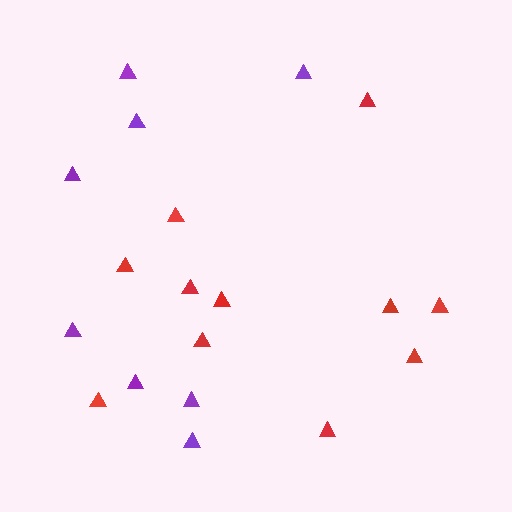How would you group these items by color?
There are 2 groups: one group of red triangles (11) and one group of purple triangles (8).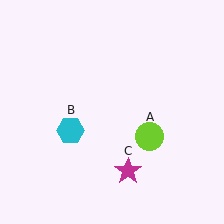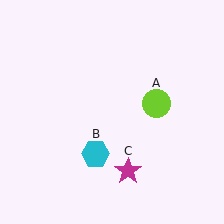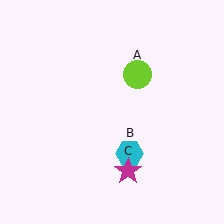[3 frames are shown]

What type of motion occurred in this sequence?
The lime circle (object A), cyan hexagon (object B) rotated counterclockwise around the center of the scene.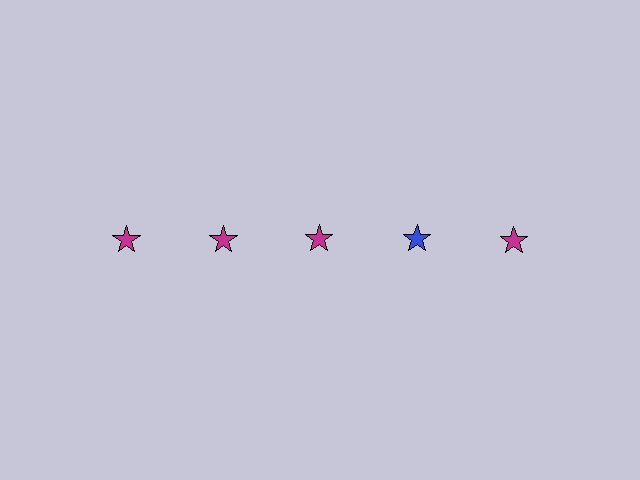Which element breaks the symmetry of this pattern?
The blue star in the top row, second from right column breaks the symmetry. All other shapes are magenta stars.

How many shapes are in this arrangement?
There are 5 shapes arranged in a grid pattern.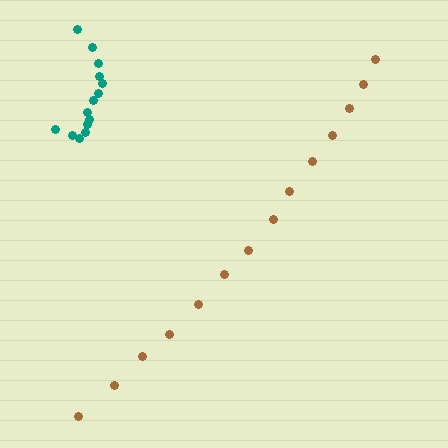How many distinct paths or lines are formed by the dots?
There are 2 distinct paths.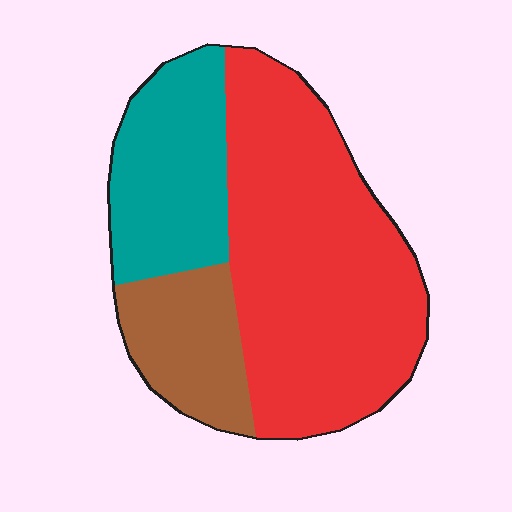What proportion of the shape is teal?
Teal covers 25% of the shape.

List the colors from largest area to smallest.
From largest to smallest: red, teal, brown.